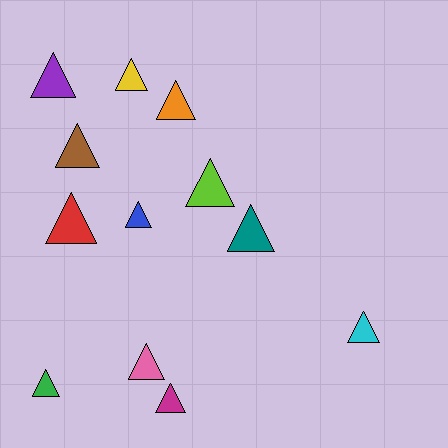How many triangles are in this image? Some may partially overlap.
There are 12 triangles.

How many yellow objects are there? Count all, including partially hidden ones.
There is 1 yellow object.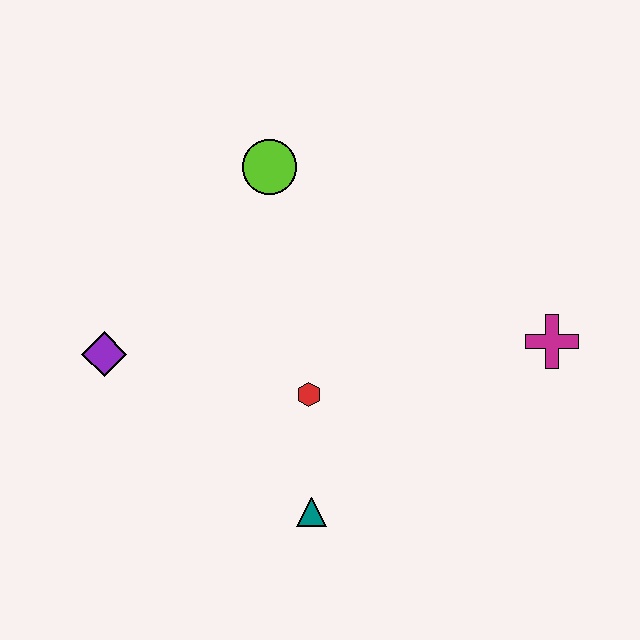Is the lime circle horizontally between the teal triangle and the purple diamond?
Yes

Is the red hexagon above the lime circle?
No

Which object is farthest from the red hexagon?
The magenta cross is farthest from the red hexagon.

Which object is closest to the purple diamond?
The red hexagon is closest to the purple diamond.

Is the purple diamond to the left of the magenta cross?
Yes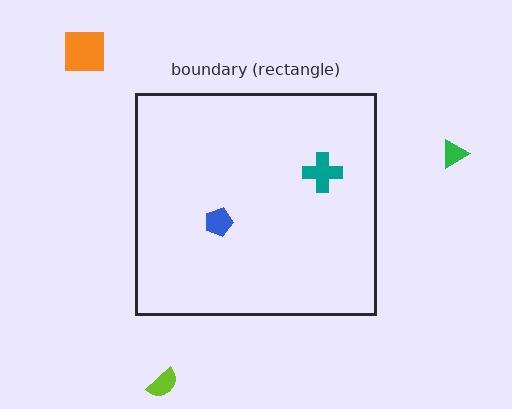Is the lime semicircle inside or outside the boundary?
Outside.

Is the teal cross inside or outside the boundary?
Inside.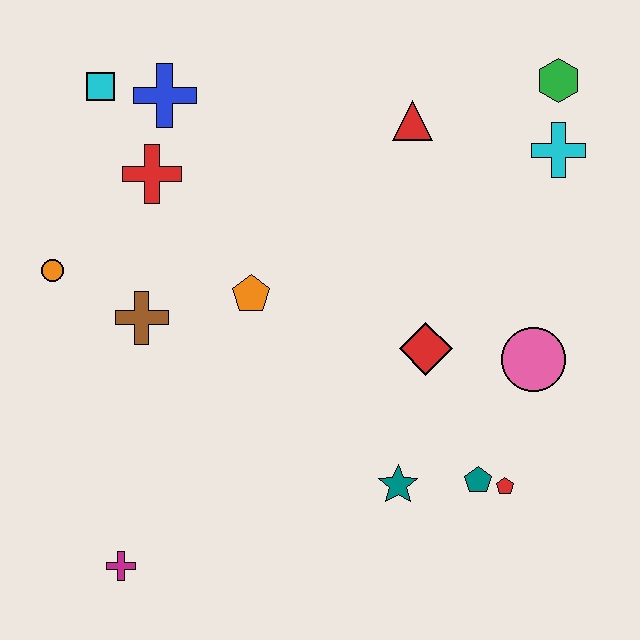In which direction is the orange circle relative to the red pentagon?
The orange circle is to the left of the red pentagon.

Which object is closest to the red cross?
The blue cross is closest to the red cross.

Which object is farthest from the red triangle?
The magenta cross is farthest from the red triangle.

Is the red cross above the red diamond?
Yes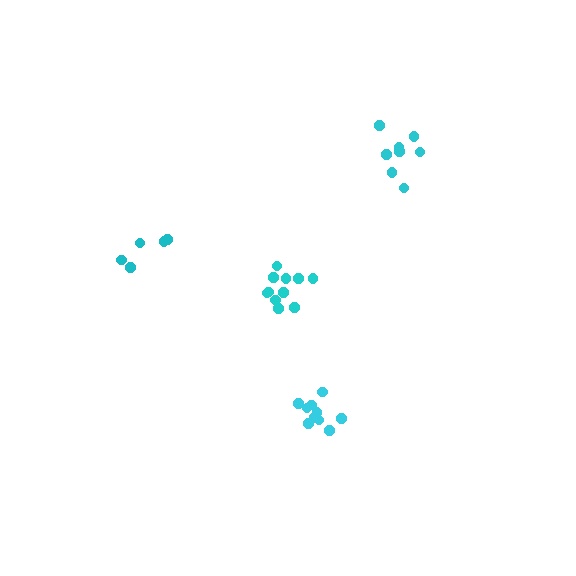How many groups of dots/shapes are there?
There are 4 groups.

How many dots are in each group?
Group 1: 10 dots, Group 2: 8 dots, Group 3: 11 dots, Group 4: 5 dots (34 total).